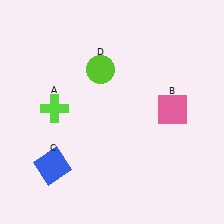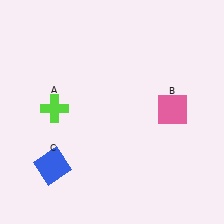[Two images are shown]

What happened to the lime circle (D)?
The lime circle (D) was removed in Image 2. It was in the top-left area of Image 1.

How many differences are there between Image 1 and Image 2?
There is 1 difference between the two images.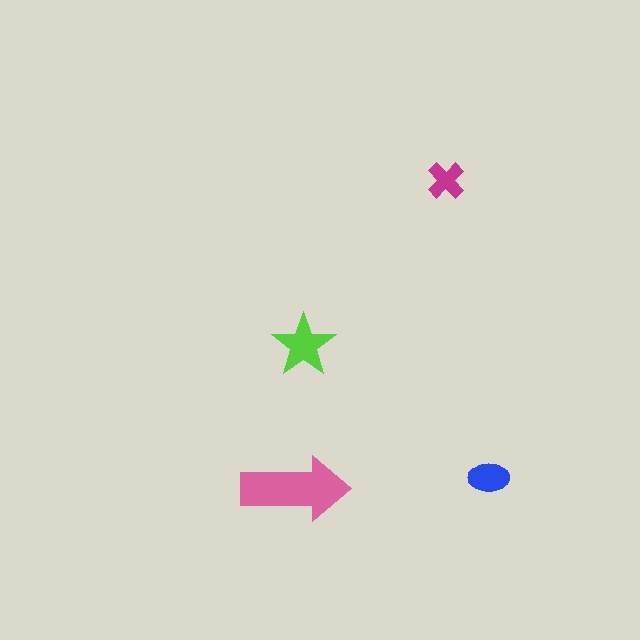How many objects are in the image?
There are 4 objects in the image.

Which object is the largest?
The pink arrow.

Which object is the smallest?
The magenta cross.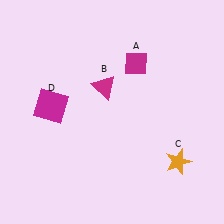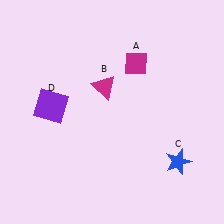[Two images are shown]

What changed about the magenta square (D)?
In Image 1, D is magenta. In Image 2, it changed to purple.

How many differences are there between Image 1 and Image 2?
There are 2 differences between the two images.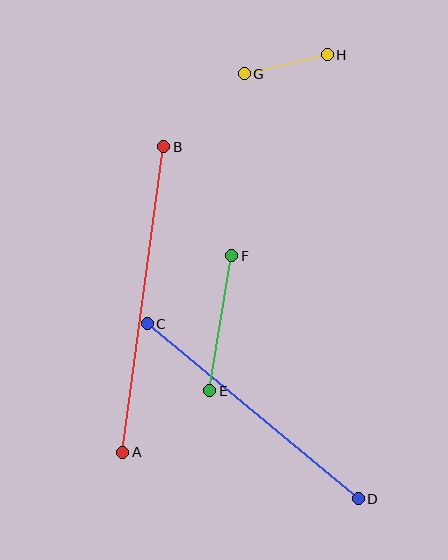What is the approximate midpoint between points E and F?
The midpoint is at approximately (221, 323) pixels.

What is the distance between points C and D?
The distance is approximately 274 pixels.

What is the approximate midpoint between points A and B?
The midpoint is at approximately (143, 300) pixels.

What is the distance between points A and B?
The distance is approximately 308 pixels.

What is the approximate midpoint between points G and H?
The midpoint is at approximately (286, 64) pixels.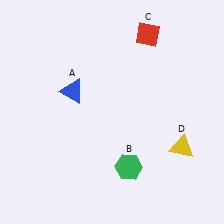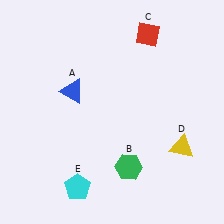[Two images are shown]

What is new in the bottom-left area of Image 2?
A cyan pentagon (E) was added in the bottom-left area of Image 2.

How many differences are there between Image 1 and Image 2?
There is 1 difference between the two images.